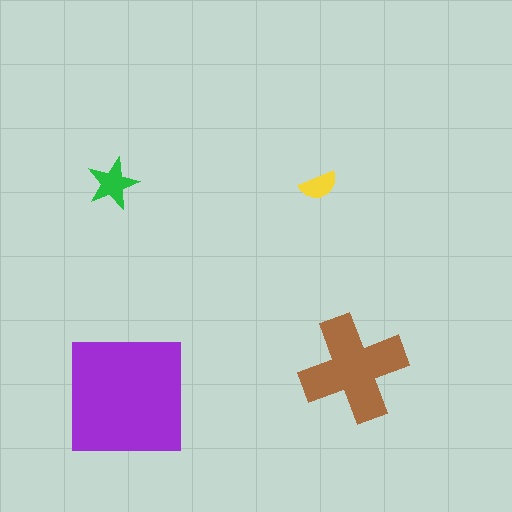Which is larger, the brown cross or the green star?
The brown cross.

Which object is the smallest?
The yellow semicircle.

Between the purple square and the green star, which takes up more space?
The purple square.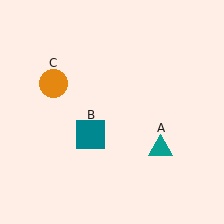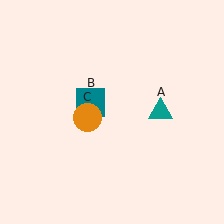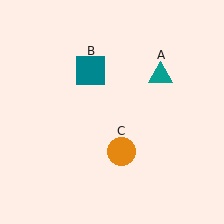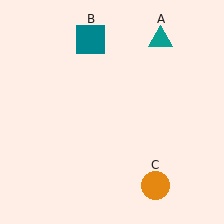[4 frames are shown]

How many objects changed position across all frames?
3 objects changed position: teal triangle (object A), teal square (object B), orange circle (object C).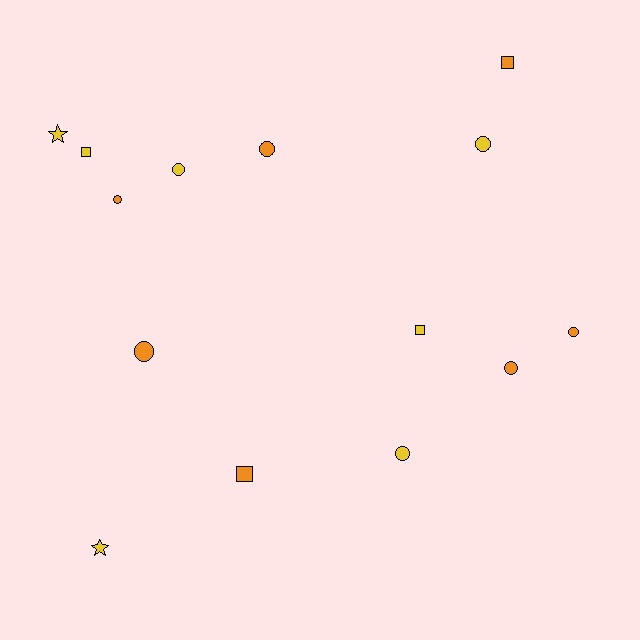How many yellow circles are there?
There are 3 yellow circles.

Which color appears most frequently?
Orange, with 7 objects.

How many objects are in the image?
There are 14 objects.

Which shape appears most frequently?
Circle, with 8 objects.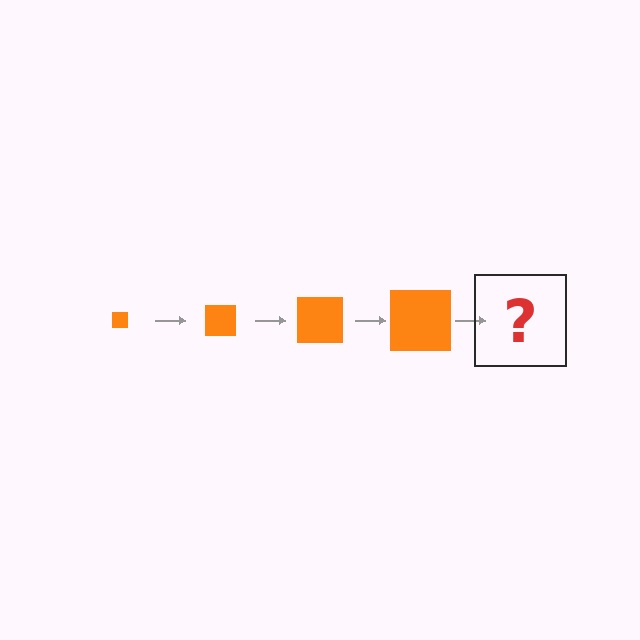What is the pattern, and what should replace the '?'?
The pattern is that the square gets progressively larger each step. The '?' should be an orange square, larger than the previous one.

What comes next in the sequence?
The next element should be an orange square, larger than the previous one.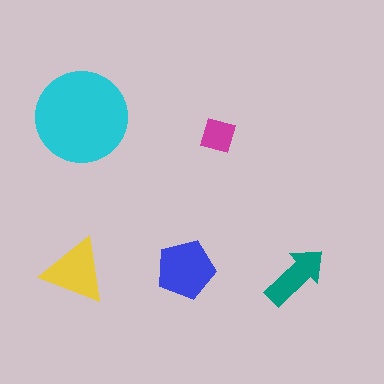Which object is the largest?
The cyan circle.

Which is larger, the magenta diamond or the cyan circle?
The cyan circle.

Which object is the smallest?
The magenta diamond.